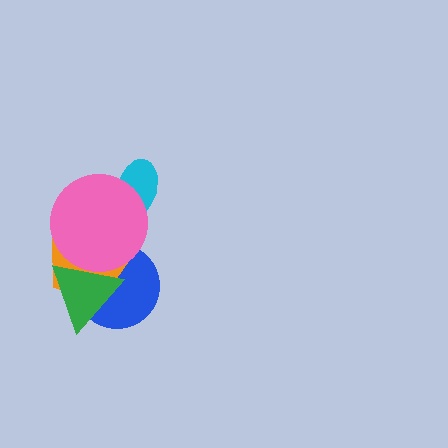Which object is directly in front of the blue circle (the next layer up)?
The orange pentagon is directly in front of the blue circle.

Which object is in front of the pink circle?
The green triangle is in front of the pink circle.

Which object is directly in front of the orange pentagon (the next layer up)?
The pink circle is directly in front of the orange pentagon.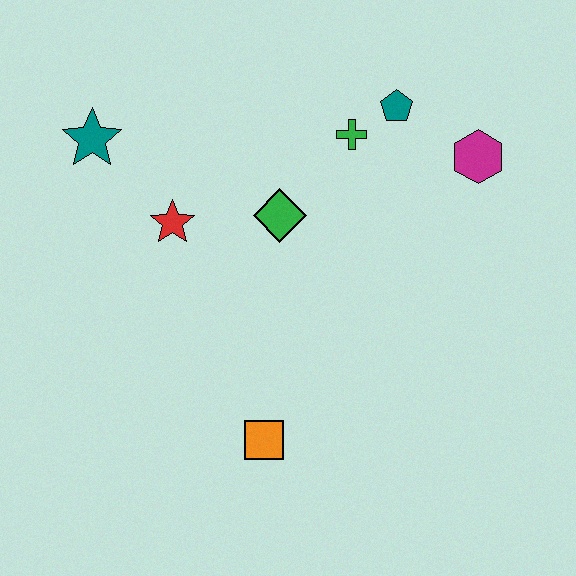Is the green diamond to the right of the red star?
Yes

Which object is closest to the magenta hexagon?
The teal pentagon is closest to the magenta hexagon.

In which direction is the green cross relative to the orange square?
The green cross is above the orange square.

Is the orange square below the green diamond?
Yes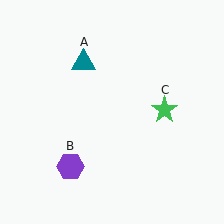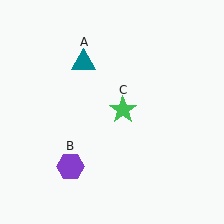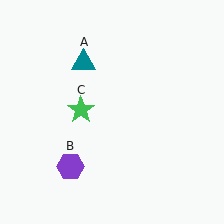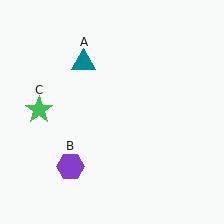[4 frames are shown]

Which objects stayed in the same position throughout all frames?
Teal triangle (object A) and purple hexagon (object B) remained stationary.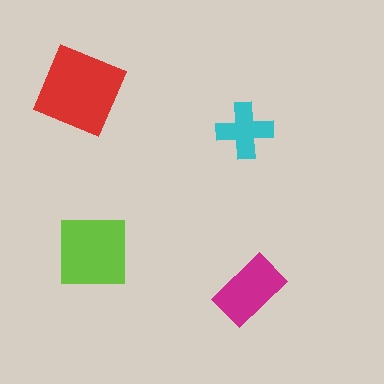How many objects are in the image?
There are 4 objects in the image.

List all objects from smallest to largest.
The cyan cross, the magenta rectangle, the lime square, the red diamond.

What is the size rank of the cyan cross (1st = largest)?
4th.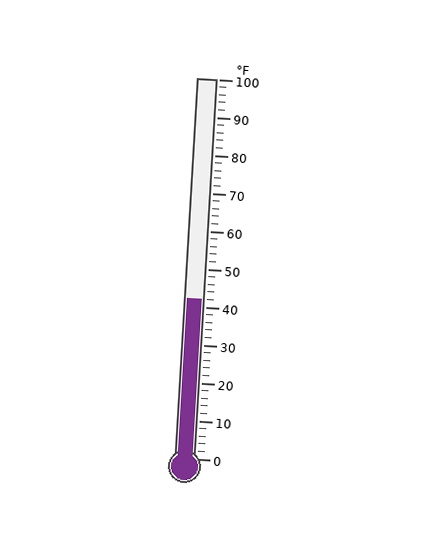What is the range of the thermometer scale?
The thermometer scale ranges from 0°F to 100°F.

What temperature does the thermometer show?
The thermometer shows approximately 42°F.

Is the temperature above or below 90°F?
The temperature is below 90°F.